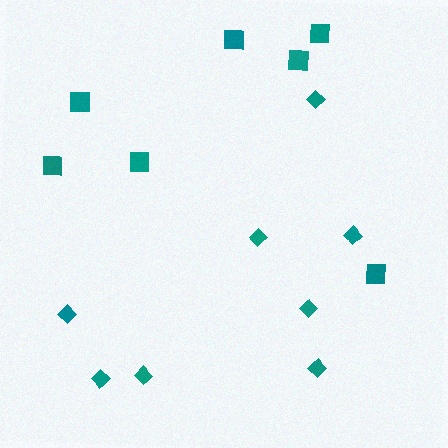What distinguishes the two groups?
There are 2 groups: one group of diamonds (8) and one group of squares (7).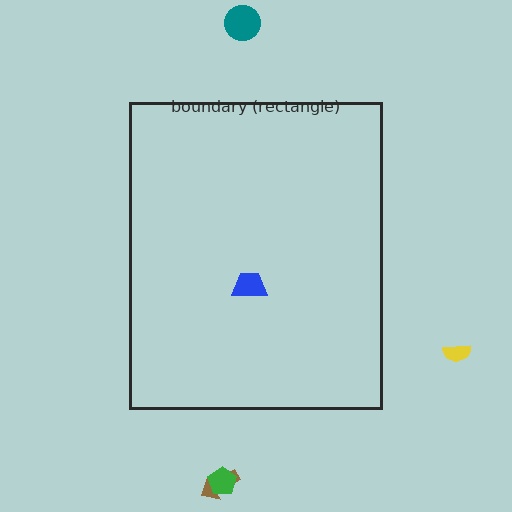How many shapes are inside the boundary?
1 inside, 4 outside.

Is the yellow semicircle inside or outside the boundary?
Outside.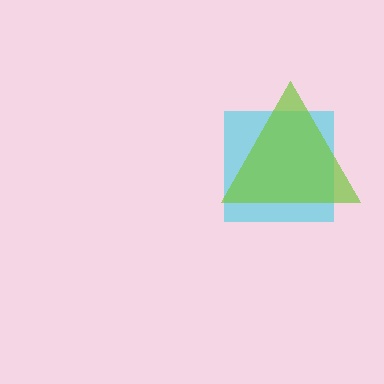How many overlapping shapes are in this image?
There are 2 overlapping shapes in the image.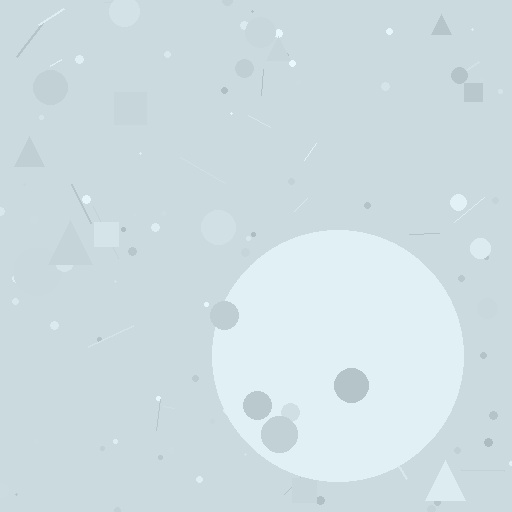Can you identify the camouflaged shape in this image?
The camouflaged shape is a circle.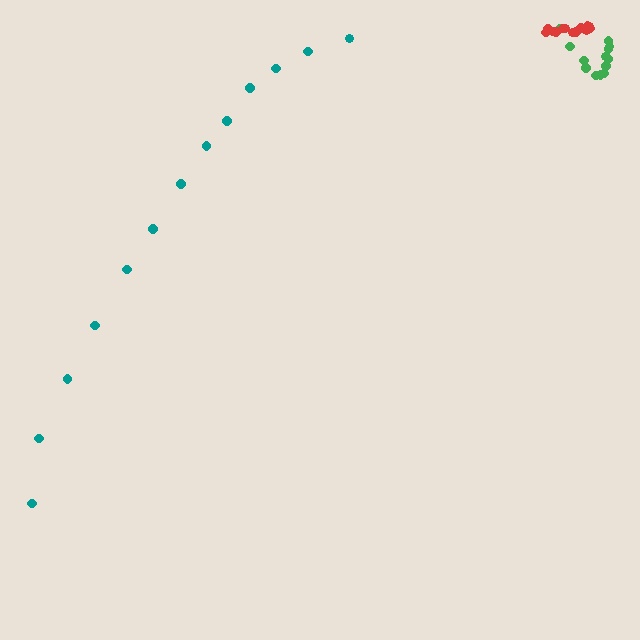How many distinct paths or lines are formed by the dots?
There are 3 distinct paths.